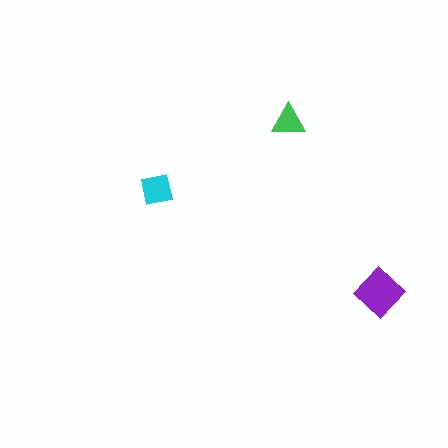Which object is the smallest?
The green triangle.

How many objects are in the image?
There are 3 objects in the image.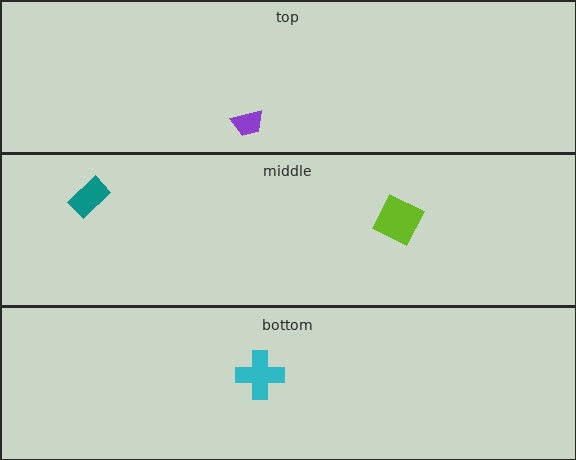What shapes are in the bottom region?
The cyan cross.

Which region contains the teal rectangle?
The middle region.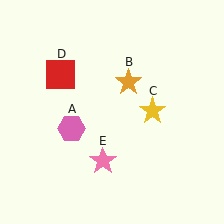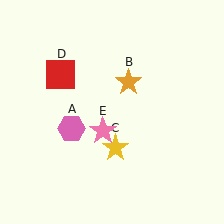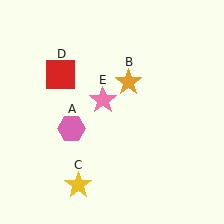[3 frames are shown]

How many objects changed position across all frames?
2 objects changed position: yellow star (object C), pink star (object E).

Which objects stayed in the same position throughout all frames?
Pink hexagon (object A) and orange star (object B) and red square (object D) remained stationary.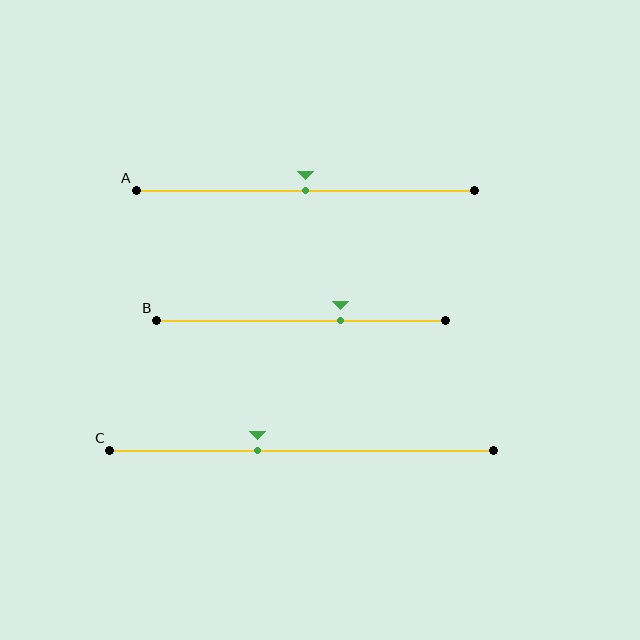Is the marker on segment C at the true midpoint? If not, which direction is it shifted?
No, the marker on segment C is shifted to the left by about 12% of the segment length.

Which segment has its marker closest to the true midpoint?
Segment A has its marker closest to the true midpoint.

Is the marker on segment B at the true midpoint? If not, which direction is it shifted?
No, the marker on segment B is shifted to the right by about 14% of the segment length.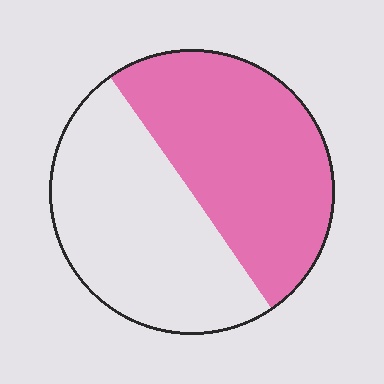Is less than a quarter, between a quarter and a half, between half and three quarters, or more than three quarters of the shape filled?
Between half and three quarters.